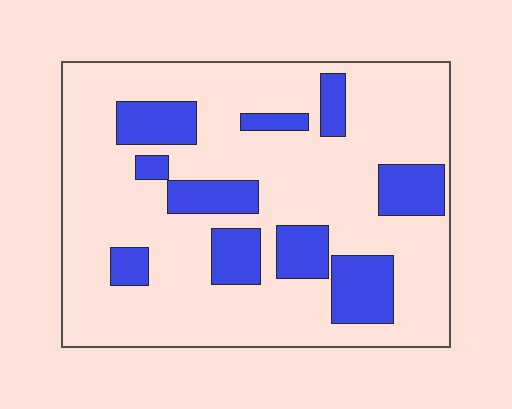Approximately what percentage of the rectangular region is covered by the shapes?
Approximately 25%.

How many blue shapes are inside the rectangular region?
10.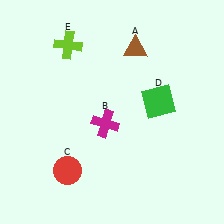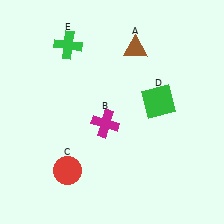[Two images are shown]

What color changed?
The cross (E) changed from lime in Image 1 to green in Image 2.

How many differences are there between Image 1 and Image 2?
There is 1 difference between the two images.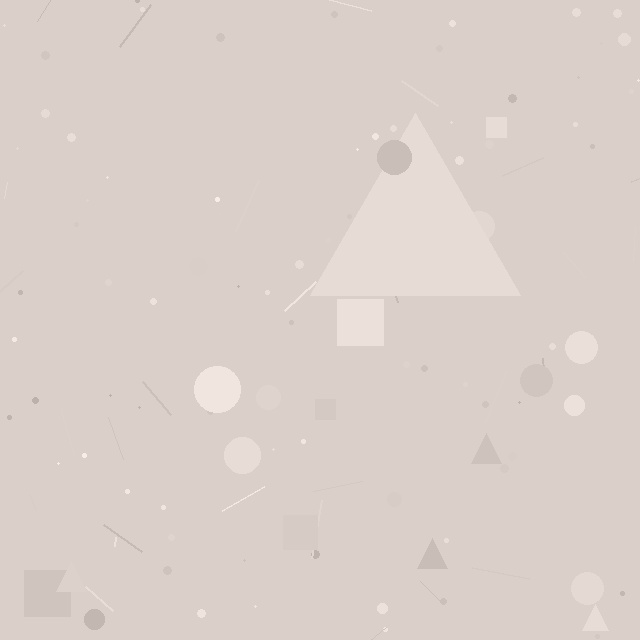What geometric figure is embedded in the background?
A triangle is embedded in the background.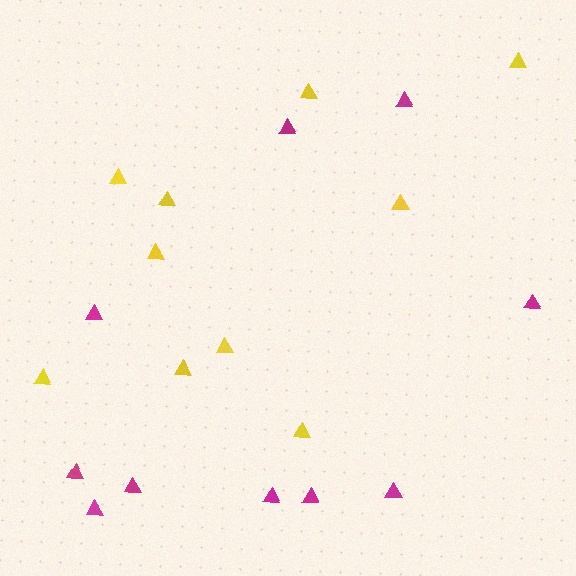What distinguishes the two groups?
There are 2 groups: one group of yellow triangles (10) and one group of magenta triangles (10).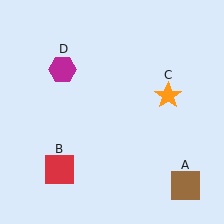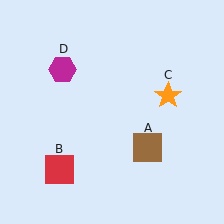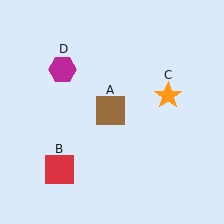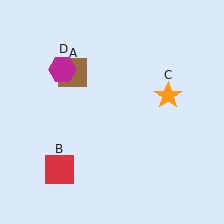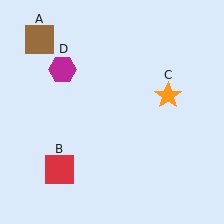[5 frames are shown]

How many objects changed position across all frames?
1 object changed position: brown square (object A).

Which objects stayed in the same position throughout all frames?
Red square (object B) and orange star (object C) and magenta hexagon (object D) remained stationary.